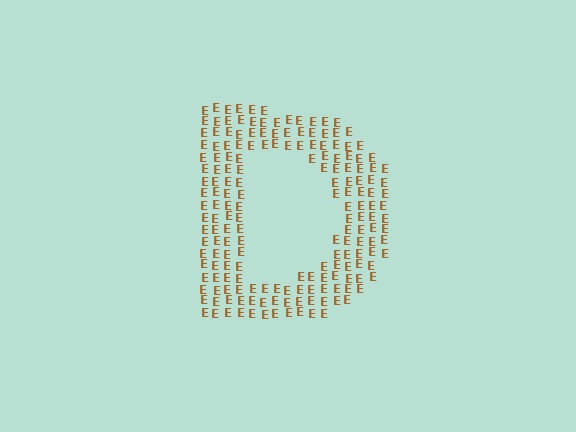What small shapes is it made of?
It is made of small letter E's.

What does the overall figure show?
The overall figure shows the letter D.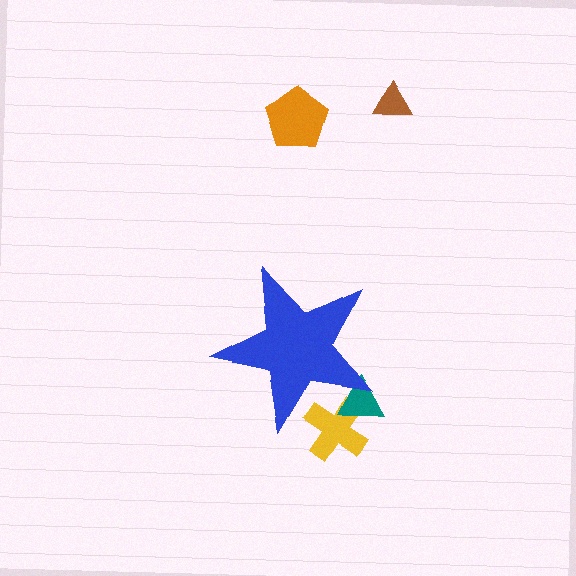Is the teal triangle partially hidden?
Yes, the teal triangle is partially hidden behind the blue star.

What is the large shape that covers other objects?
A blue star.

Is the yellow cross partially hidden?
Yes, the yellow cross is partially hidden behind the blue star.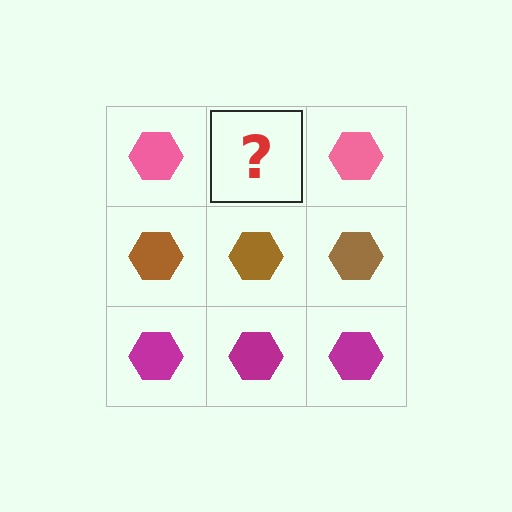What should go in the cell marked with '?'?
The missing cell should contain a pink hexagon.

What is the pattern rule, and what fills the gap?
The rule is that each row has a consistent color. The gap should be filled with a pink hexagon.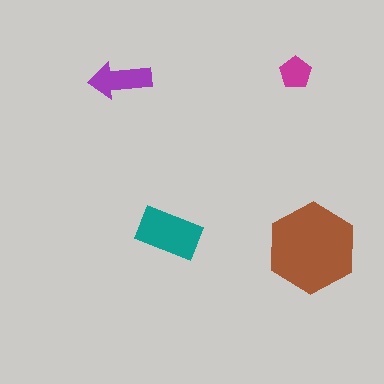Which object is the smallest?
The magenta pentagon.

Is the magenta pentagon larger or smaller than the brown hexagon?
Smaller.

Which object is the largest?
The brown hexagon.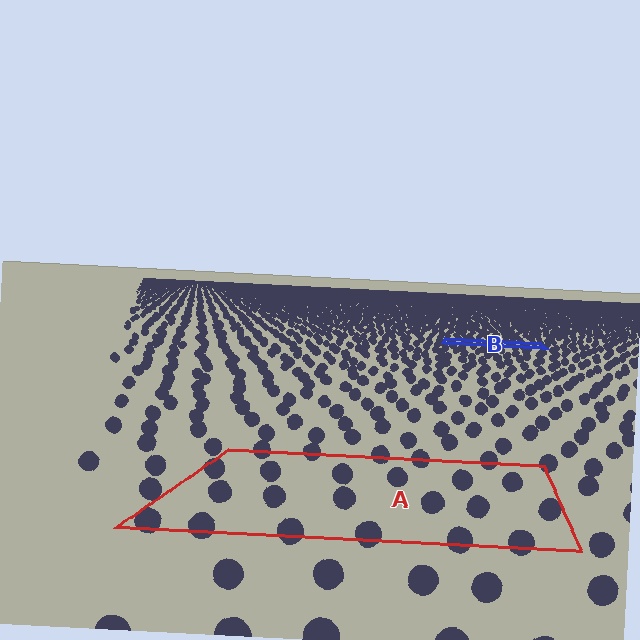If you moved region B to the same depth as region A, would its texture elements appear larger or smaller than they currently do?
They would appear larger. At a closer depth, the same texture elements are projected at a bigger on-screen size.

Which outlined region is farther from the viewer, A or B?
Region B is farther from the viewer — the texture elements inside it appear smaller and more densely packed.